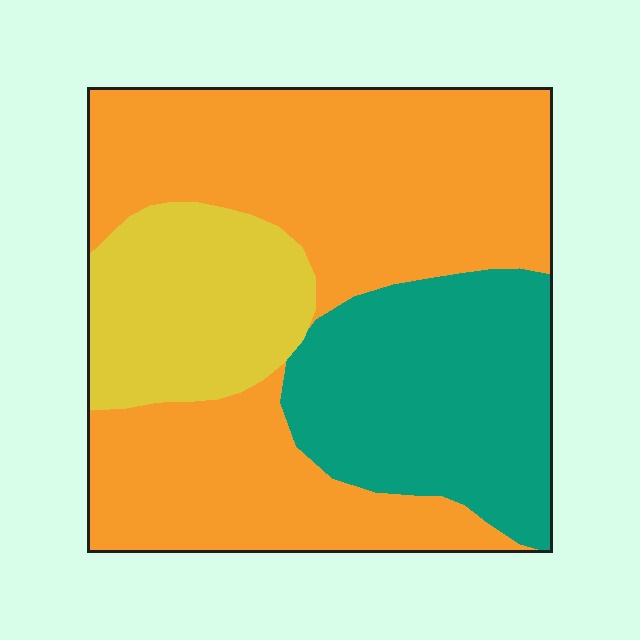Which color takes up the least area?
Yellow, at roughly 20%.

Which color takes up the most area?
Orange, at roughly 55%.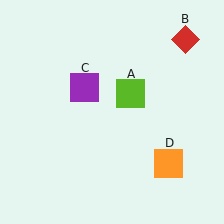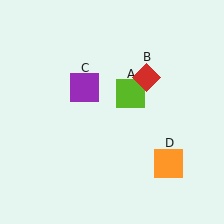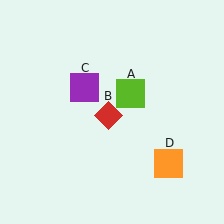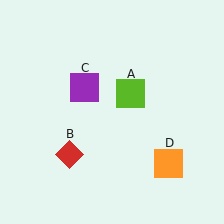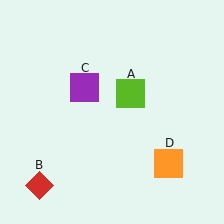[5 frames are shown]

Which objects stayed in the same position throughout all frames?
Lime square (object A) and purple square (object C) and orange square (object D) remained stationary.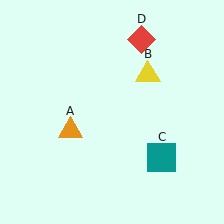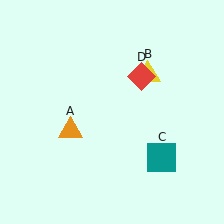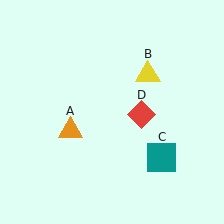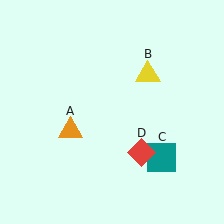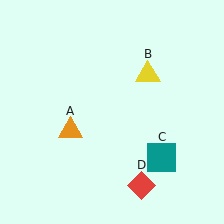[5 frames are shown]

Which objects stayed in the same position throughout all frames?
Orange triangle (object A) and yellow triangle (object B) and teal square (object C) remained stationary.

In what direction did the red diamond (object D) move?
The red diamond (object D) moved down.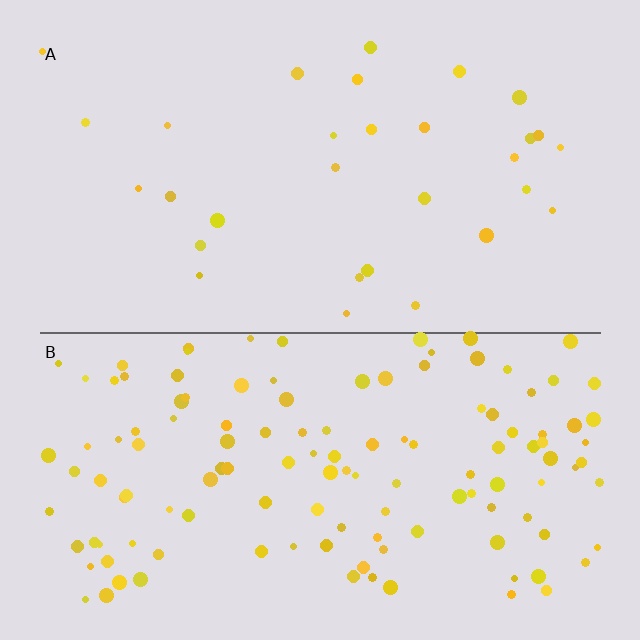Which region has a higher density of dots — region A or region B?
B (the bottom).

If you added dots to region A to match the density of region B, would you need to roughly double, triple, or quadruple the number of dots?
Approximately quadruple.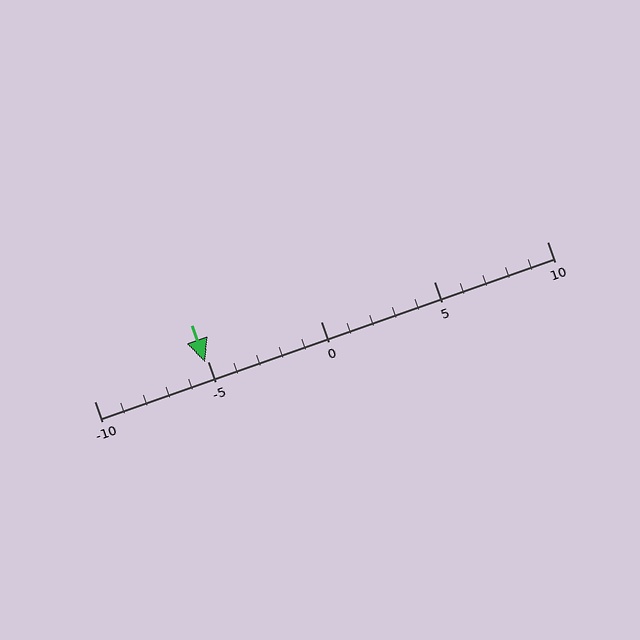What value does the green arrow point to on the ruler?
The green arrow points to approximately -5.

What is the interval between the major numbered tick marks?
The major tick marks are spaced 5 units apart.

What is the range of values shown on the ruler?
The ruler shows values from -10 to 10.